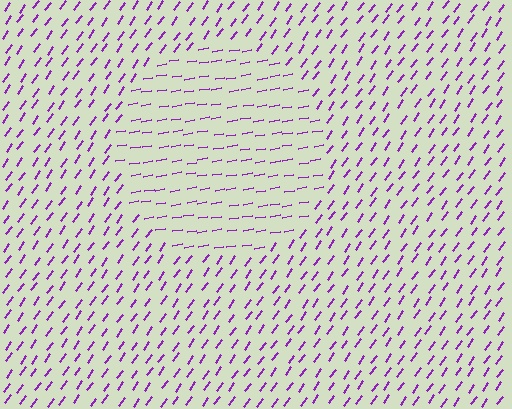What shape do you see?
I see a circle.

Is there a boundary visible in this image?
Yes, there is a texture boundary formed by a change in line orientation.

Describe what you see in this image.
The image is filled with small purple line segments. A circle region in the image has lines oriented differently from the surrounding lines, creating a visible texture boundary.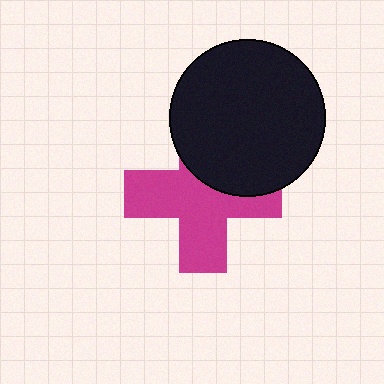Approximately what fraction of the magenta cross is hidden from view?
Roughly 35% of the magenta cross is hidden behind the black circle.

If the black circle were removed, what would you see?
You would see the complete magenta cross.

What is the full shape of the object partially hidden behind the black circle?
The partially hidden object is a magenta cross.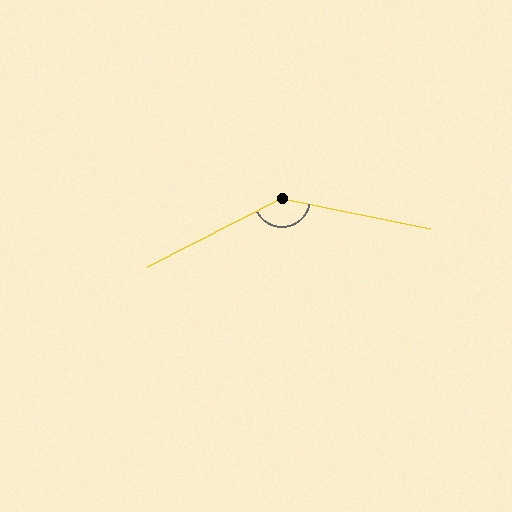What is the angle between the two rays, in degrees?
Approximately 141 degrees.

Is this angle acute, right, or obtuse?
It is obtuse.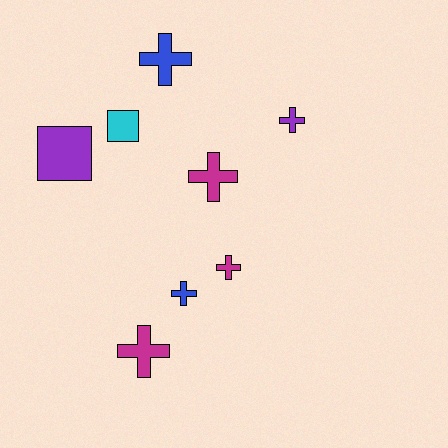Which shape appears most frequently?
Cross, with 6 objects.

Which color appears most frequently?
Magenta, with 3 objects.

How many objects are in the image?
There are 8 objects.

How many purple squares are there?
There is 1 purple square.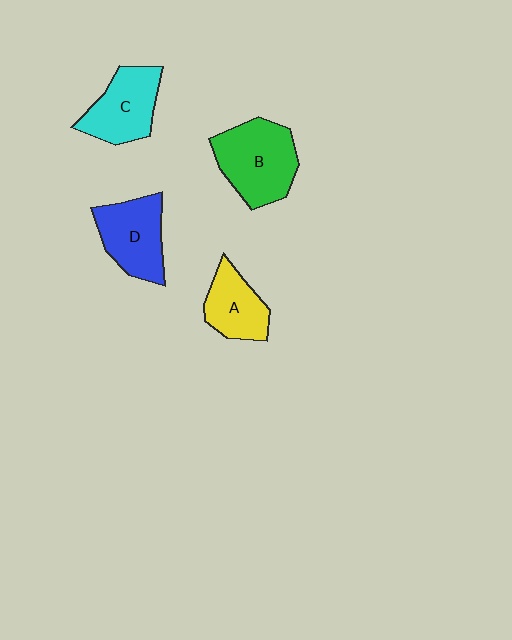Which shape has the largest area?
Shape B (green).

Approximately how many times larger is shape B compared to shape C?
Approximately 1.2 times.